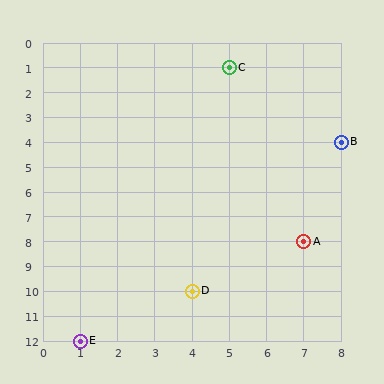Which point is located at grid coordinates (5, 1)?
Point C is at (5, 1).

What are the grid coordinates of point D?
Point D is at grid coordinates (4, 10).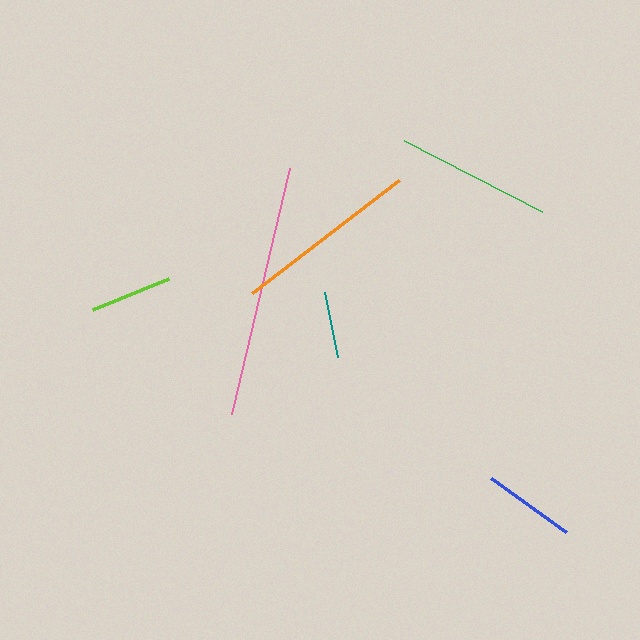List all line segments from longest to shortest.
From longest to shortest: pink, orange, green, blue, lime, teal.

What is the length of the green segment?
The green segment is approximately 156 pixels long.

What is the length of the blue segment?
The blue segment is approximately 92 pixels long.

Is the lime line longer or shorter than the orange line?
The orange line is longer than the lime line.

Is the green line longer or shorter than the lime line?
The green line is longer than the lime line.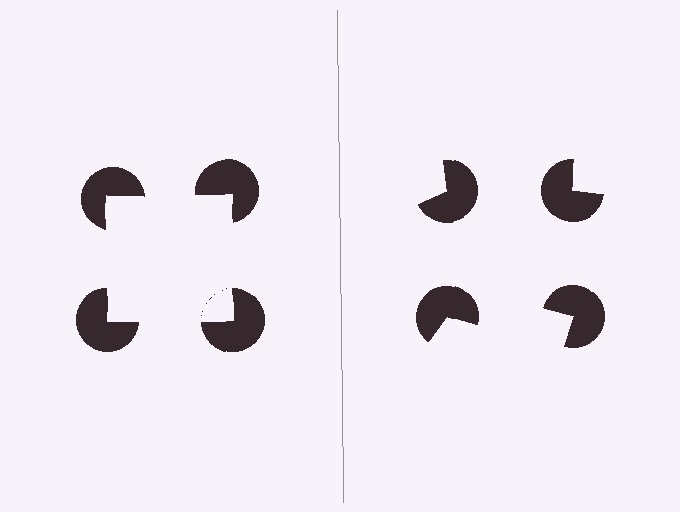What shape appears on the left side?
An illusory square.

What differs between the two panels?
The pac-man discs are positioned identically on both sides; only the wedge orientations differ. On the left they align to a square; on the right they are misaligned.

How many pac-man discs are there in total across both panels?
8 — 4 on each side.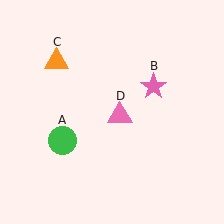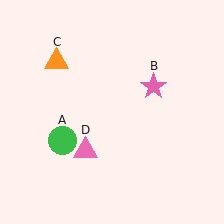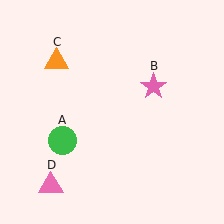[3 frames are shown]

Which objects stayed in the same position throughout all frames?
Green circle (object A) and pink star (object B) and orange triangle (object C) remained stationary.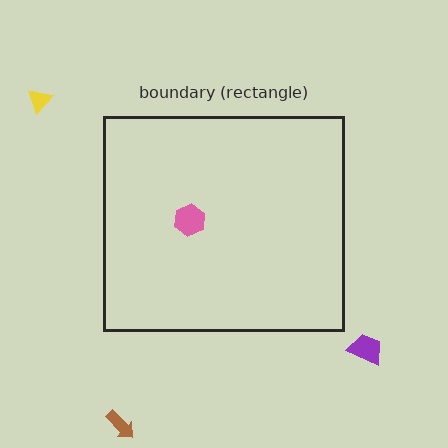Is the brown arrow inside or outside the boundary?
Outside.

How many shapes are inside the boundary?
1 inside, 3 outside.